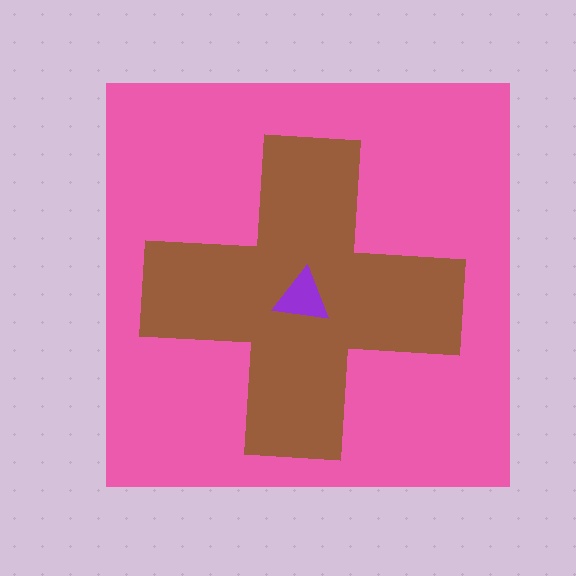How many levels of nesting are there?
3.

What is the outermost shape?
The pink square.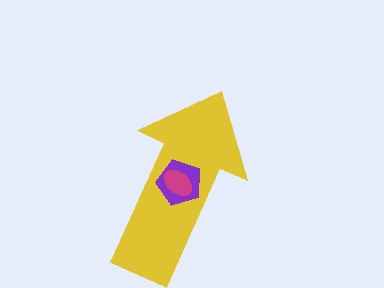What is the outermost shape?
The yellow arrow.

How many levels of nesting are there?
3.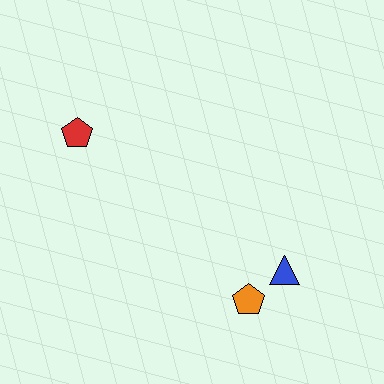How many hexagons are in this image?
There are no hexagons.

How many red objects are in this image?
There is 1 red object.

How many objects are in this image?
There are 3 objects.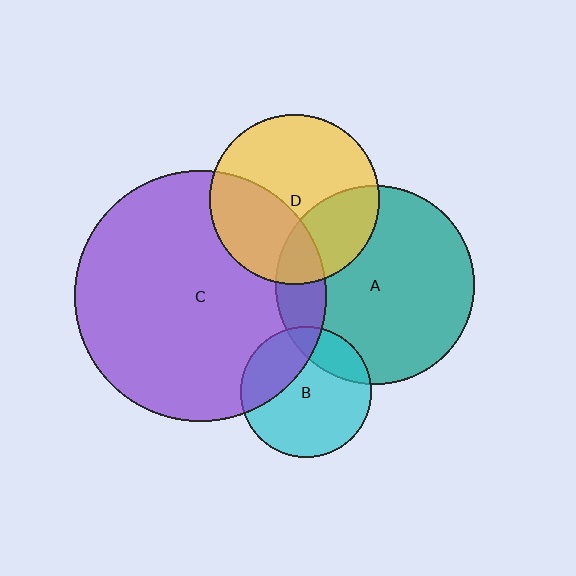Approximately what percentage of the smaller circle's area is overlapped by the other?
Approximately 30%.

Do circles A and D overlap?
Yes.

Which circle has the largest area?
Circle C (purple).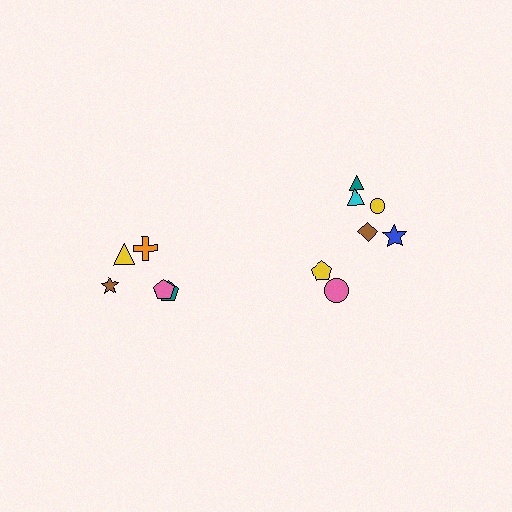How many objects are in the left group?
There are 5 objects.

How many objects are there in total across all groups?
There are 12 objects.